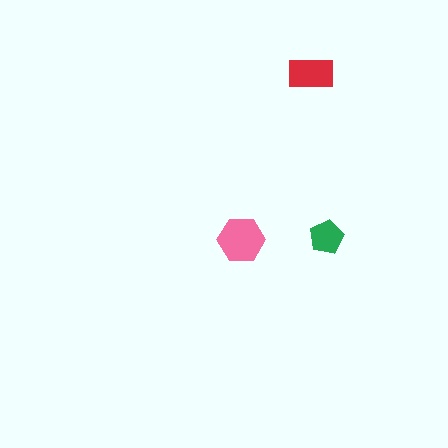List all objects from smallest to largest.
The green pentagon, the red rectangle, the pink hexagon.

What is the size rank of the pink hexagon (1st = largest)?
1st.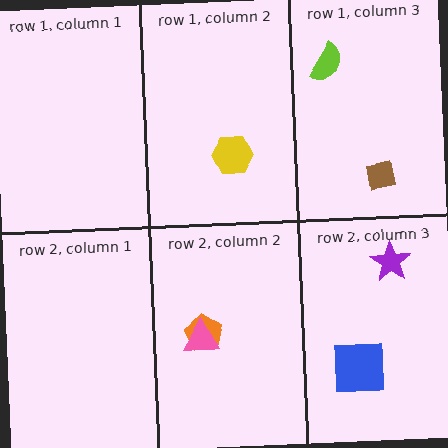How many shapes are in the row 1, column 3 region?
2.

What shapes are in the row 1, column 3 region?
The lime semicircle, the brown square.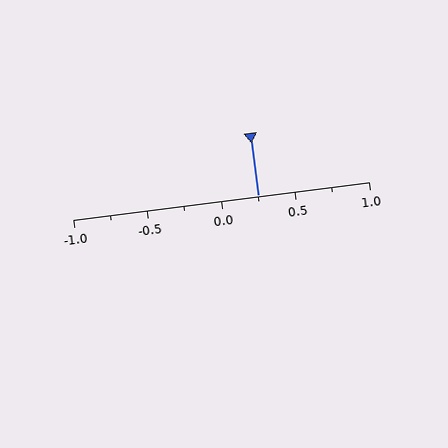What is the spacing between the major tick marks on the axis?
The major ticks are spaced 0.5 apart.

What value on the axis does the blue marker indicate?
The marker indicates approximately 0.25.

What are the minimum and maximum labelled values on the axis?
The axis runs from -1.0 to 1.0.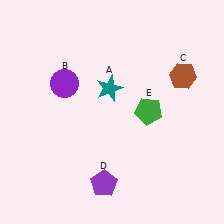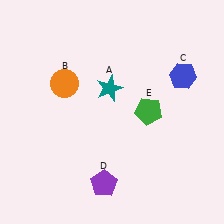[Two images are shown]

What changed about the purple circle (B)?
In Image 1, B is purple. In Image 2, it changed to orange.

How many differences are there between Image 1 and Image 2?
There are 2 differences between the two images.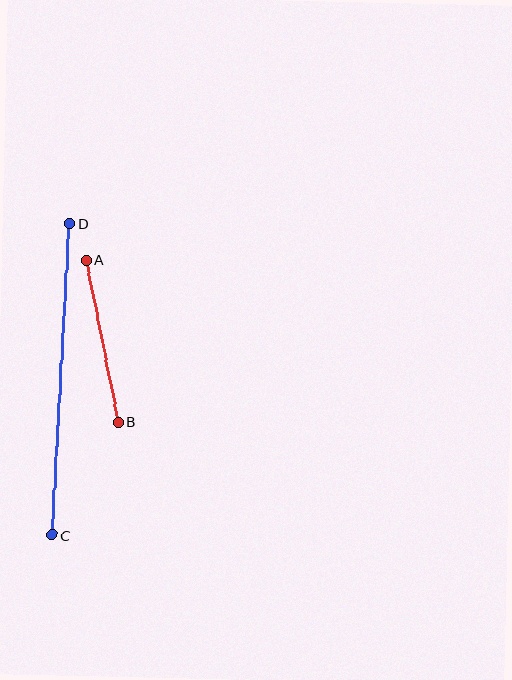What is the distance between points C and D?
The distance is approximately 312 pixels.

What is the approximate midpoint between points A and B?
The midpoint is at approximately (102, 341) pixels.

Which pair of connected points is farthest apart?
Points C and D are farthest apart.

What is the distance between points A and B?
The distance is approximately 165 pixels.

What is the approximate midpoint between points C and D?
The midpoint is at approximately (61, 379) pixels.